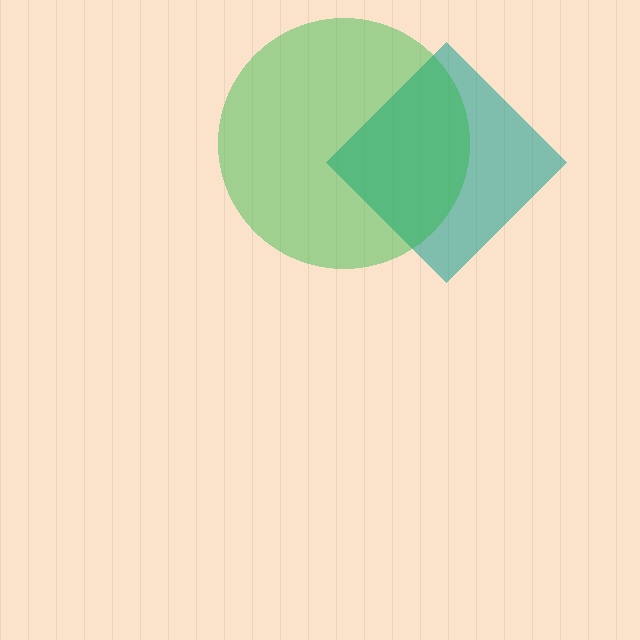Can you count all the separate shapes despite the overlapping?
Yes, there are 2 separate shapes.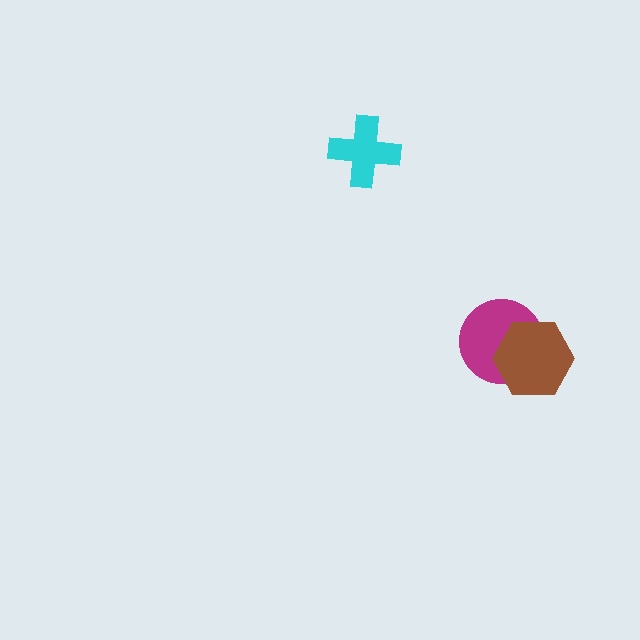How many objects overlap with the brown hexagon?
1 object overlaps with the brown hexagon.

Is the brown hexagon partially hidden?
No, no other shape covers it.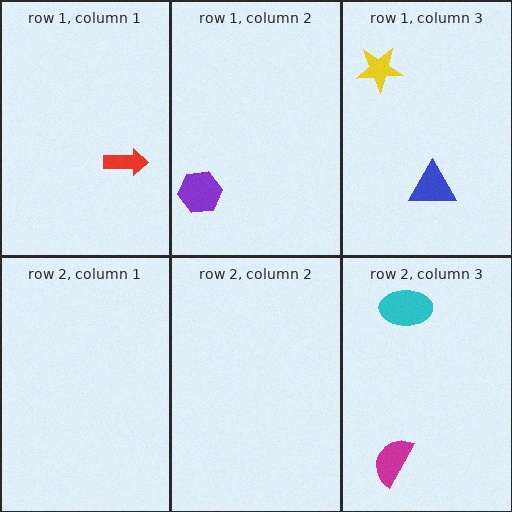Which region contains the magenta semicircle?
The row 2, column 3 region.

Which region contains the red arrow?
The row 1, column 1 region.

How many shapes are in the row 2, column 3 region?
2.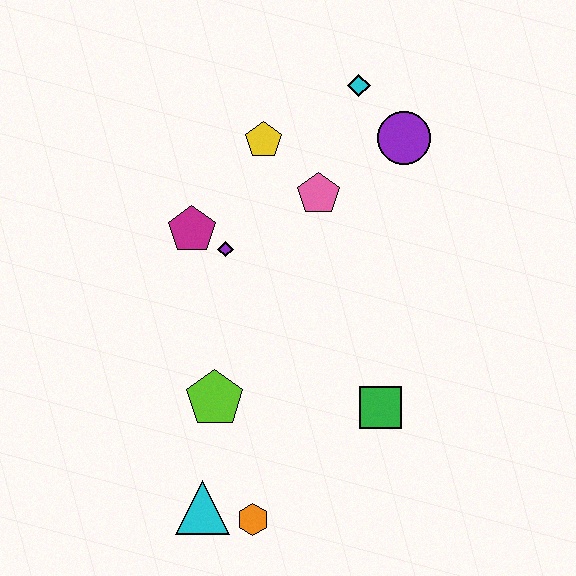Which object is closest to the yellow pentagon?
The pink pentagon is closest to the yellow pentagon.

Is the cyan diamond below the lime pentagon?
No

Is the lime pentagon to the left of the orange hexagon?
Yes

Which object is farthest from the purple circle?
The cyan triangle is farthest from the purple circle.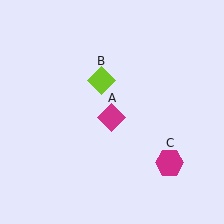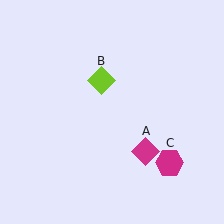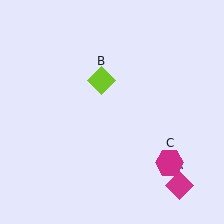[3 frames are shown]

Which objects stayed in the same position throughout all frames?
Lime diamond (object B) and magenta hexagon (object C) remained stationary.